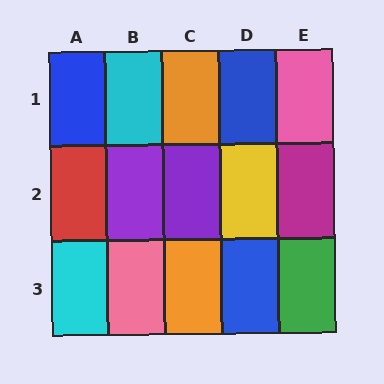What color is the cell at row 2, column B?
Purple.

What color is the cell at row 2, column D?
Yellow.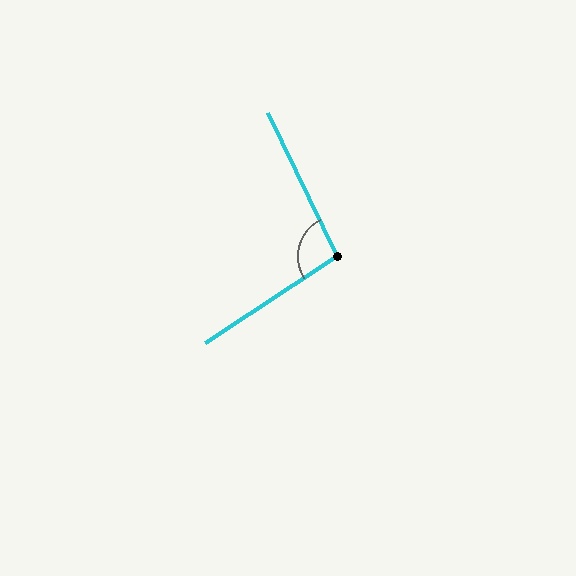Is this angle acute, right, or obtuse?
It is obtuse.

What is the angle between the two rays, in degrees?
Approximately 98 degrees.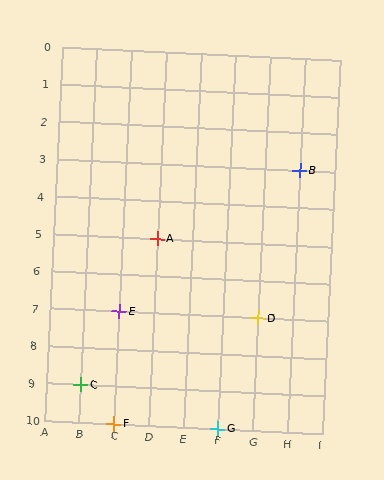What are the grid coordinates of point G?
Point G is at grid coordinates (F, 10).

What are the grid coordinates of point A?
Point A is at grid coordinates (D, 5).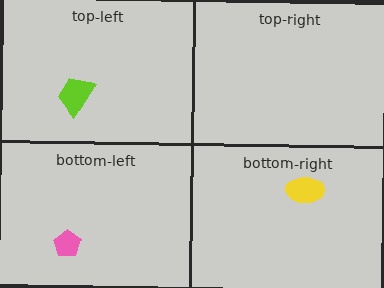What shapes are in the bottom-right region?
The yellow ellipse.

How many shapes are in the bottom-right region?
1.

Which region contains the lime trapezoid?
The top-left region.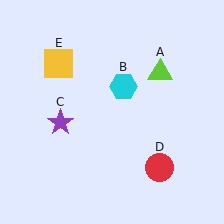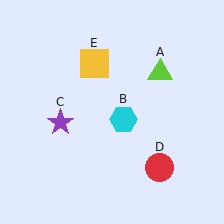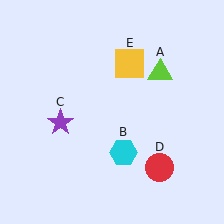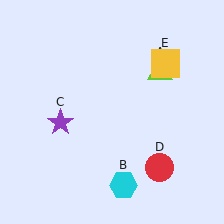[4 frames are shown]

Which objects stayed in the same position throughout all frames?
Lime triangle (object A) and purple star (object C) and red circle (object D) remained stationary.